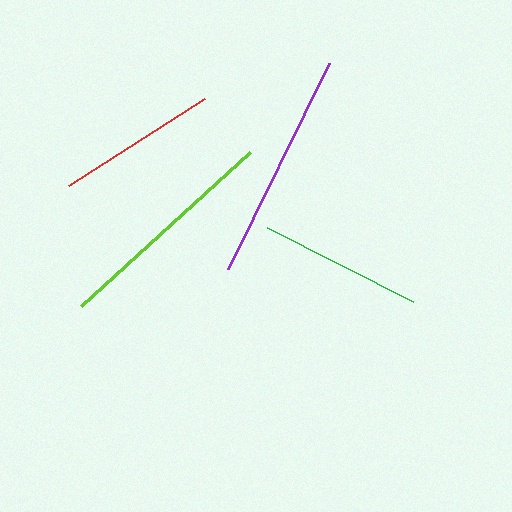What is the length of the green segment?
The green segment is approximately 164 pixels long.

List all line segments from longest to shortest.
From longest to shortest: purple, lime, green, red.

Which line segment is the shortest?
The red line is the shortest at approximately 161 pixels.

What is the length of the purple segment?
The purple segment is approximately 230 pixels long.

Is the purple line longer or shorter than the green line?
The purple line is longer than the green line.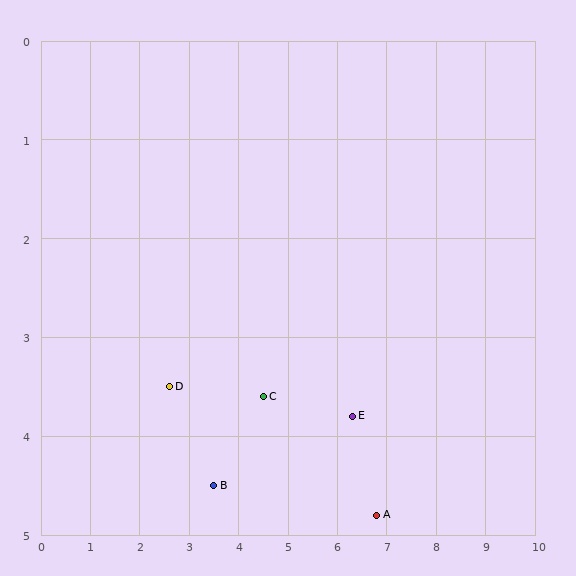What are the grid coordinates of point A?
Point A is at approximately (6.8, 4.8).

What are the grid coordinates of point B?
Point B is at approximately (3.5, 4.5).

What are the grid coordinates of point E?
Point E is at approximately (6.3, 3.8).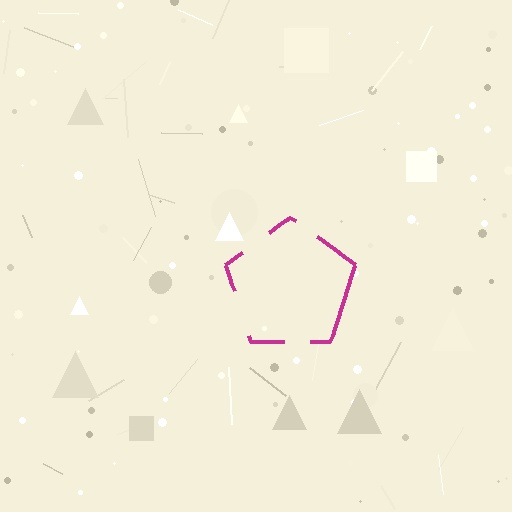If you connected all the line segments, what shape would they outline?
They would outline a pentagon.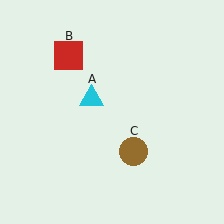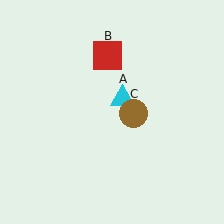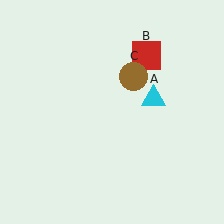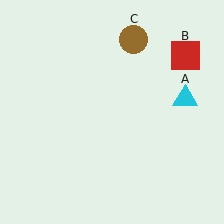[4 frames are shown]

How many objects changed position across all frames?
3 objects changed position: cyan triangle (object A), red square (object B), brown circle (object C).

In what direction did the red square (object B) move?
The red square (object B) moved right.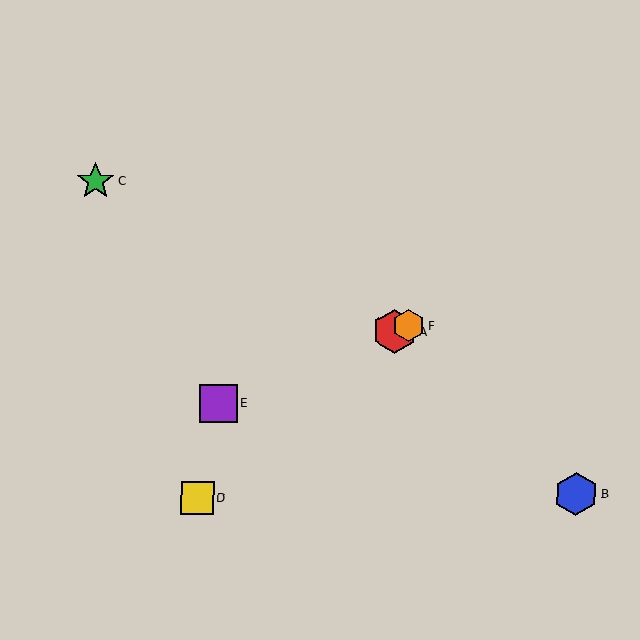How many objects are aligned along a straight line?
3 objects (A, E, F) are aligned along a straight line.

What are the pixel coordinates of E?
Object E is at (219, 404).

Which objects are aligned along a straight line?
Objects A, E, F are aligned along a straight line.